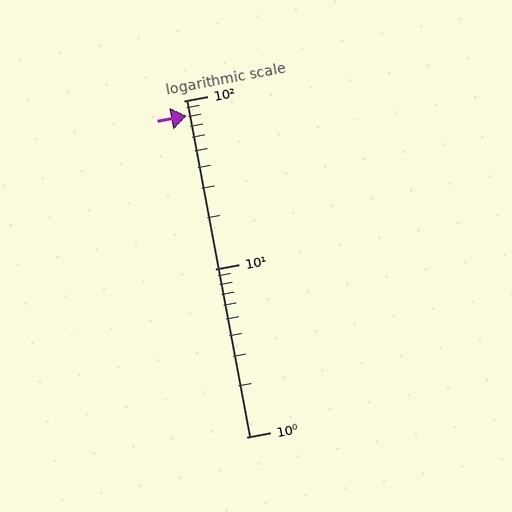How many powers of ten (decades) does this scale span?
The scale spans 2 decades, from 1 to 100.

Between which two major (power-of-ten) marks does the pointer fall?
The pointer is between 10 and 100.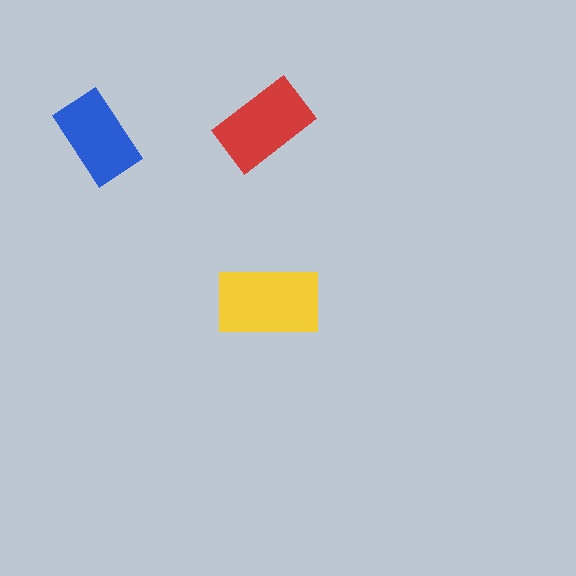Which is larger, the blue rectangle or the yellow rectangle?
The yellow one.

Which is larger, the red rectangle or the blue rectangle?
The red one.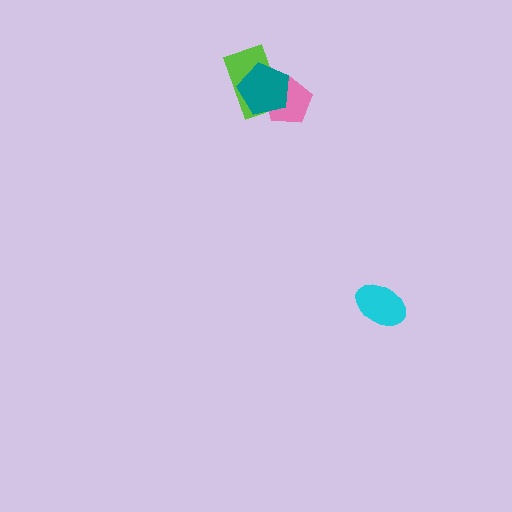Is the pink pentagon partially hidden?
Yes, it is partially covered by another shape.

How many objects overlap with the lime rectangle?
2 objects overlap with the lime rectangle.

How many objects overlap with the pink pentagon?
2 objects overlap with the pink pentagon.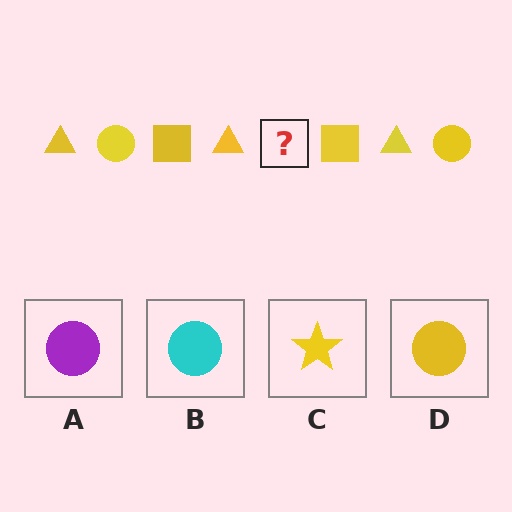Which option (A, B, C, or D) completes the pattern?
D.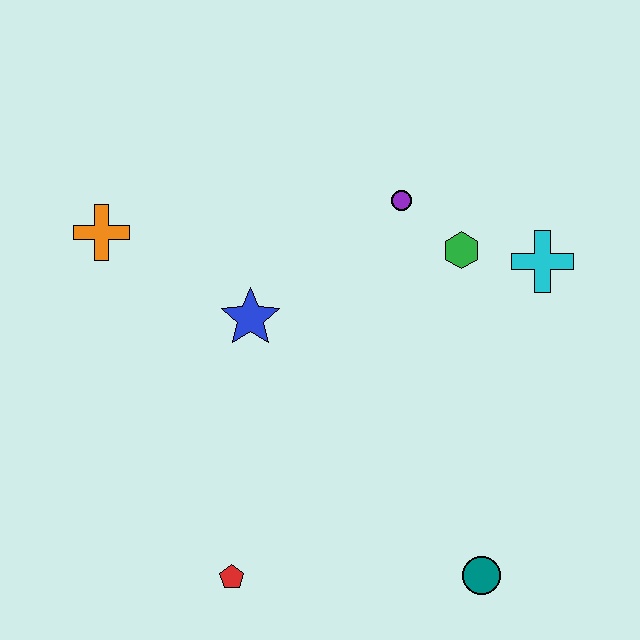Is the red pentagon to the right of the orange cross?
Yes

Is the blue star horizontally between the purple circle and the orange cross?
Yes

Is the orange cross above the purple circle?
No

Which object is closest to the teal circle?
The red pentagon is closest to the teal circle.